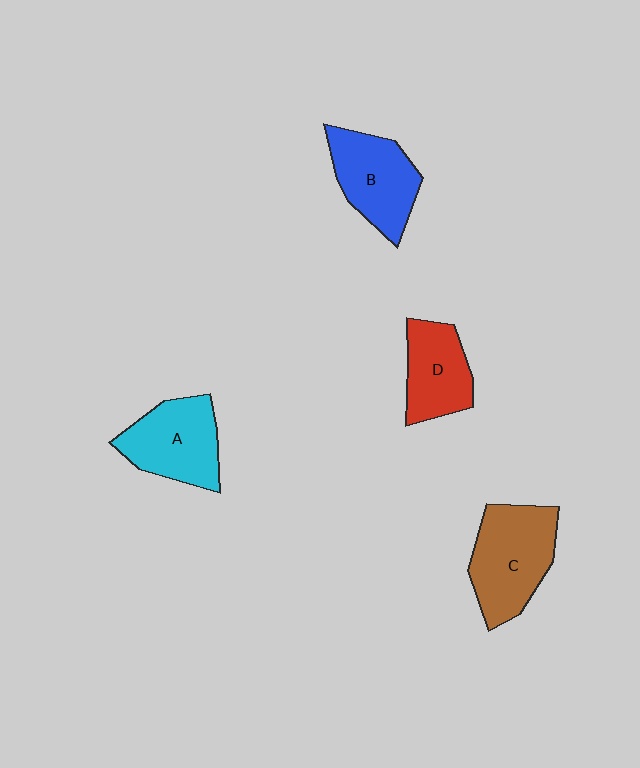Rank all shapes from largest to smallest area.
From largest to smallest: C (brown), A (cyan), B (blue), D (red).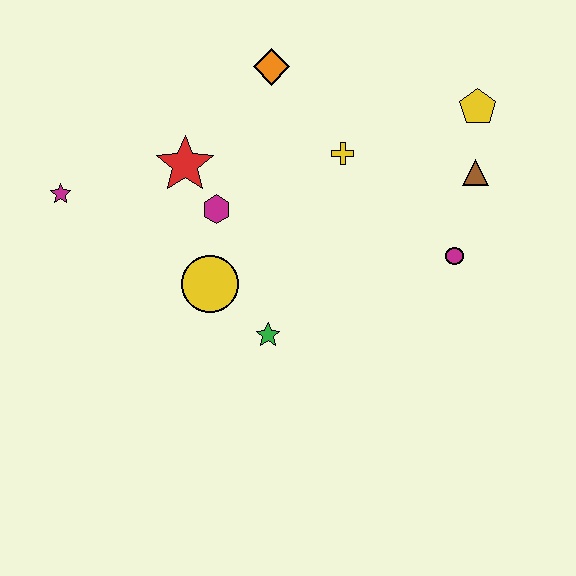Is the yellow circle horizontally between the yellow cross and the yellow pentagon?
No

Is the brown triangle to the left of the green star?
No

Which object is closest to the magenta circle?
The brown triangle is closest to the magenta circle.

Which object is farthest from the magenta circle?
The magenta star is farthest from the magenta circle.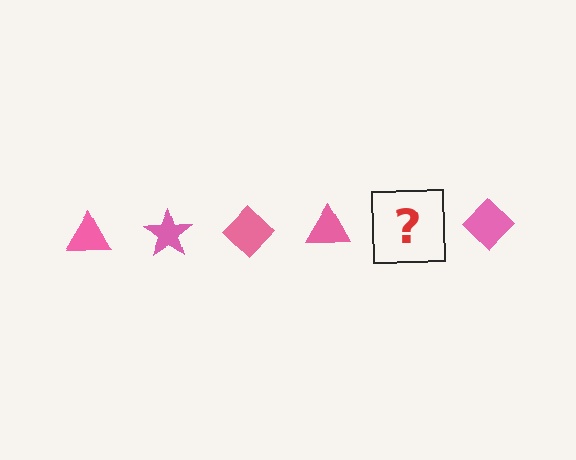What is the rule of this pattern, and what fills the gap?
The rule is that the pattern cycles through triangle, star, diamond shapes in pink. The gap should be filled with a pink star.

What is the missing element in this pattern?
The missing element is a pink star.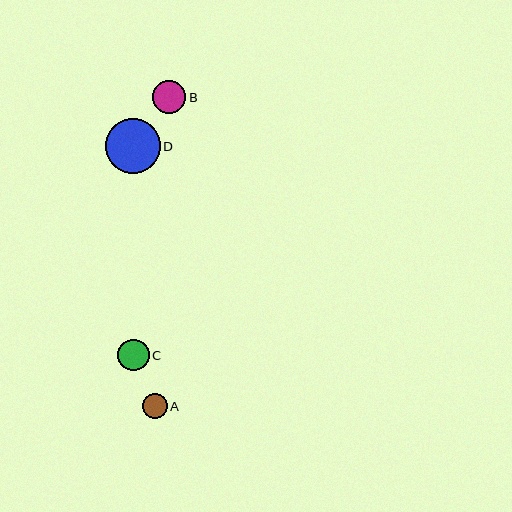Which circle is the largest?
Circle D is the largest with a size of approximately 55 pixels.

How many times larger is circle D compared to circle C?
Circle D is approximately 1.8 times the size of circle C.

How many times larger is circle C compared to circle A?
Circle C is approximately 1.2 times the size of circle A.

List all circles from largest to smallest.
From largest to smallest: D, B, C, A.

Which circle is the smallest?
Circle A is the smallest with a size of approximately 25 pixels.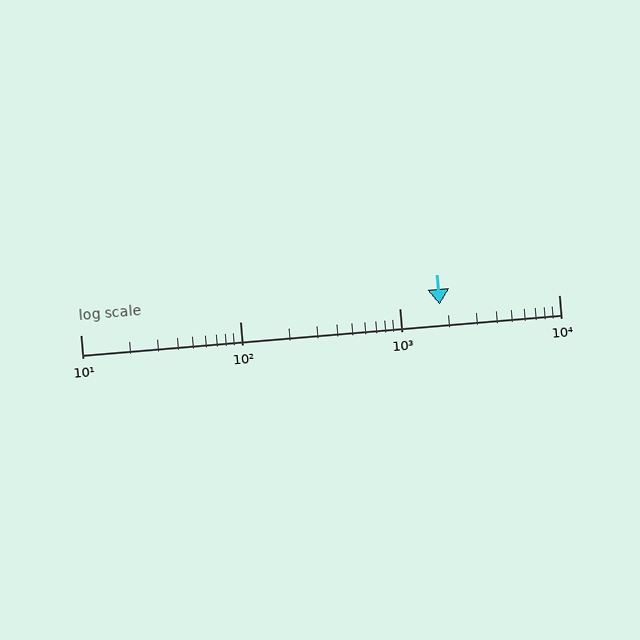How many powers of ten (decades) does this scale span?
The scale spans 3 decades, from 10 to 10000.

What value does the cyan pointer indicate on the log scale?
The pointer indicates approximately 1800.